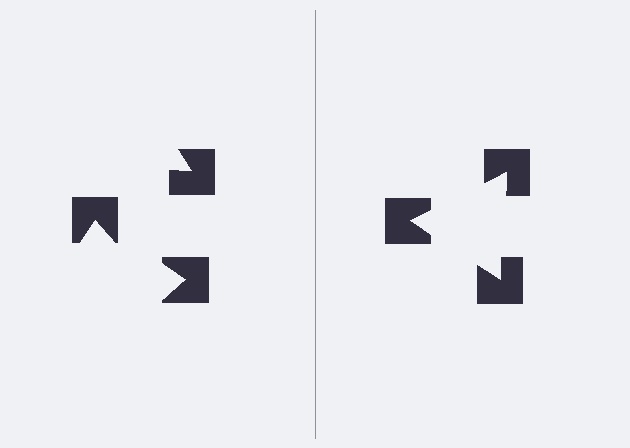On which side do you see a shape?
An illusory triangle appears on the right side. On the left side the wedge cuts are rotated, so no coherent shape forms.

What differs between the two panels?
The notched squares are positioned identically on both sides; only the wedge orientations differ. On the right they align to a triangle; on the left they are misaligned.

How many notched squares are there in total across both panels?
6 — 3 on each side.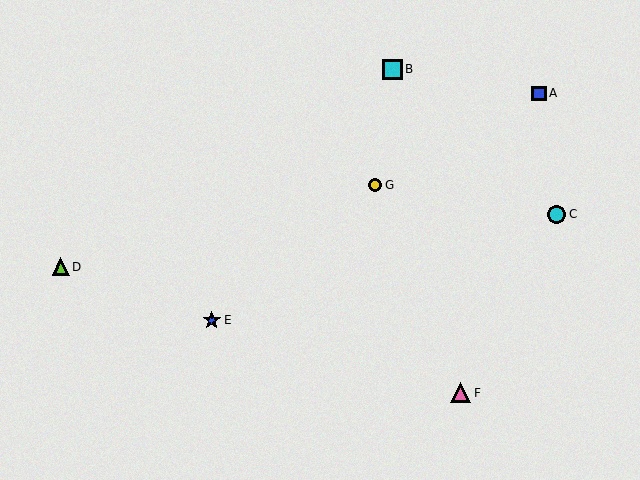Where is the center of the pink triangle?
The center of the pink triangle is at (461, 393).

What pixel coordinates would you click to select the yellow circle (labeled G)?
Click at (375, 185) to select the yellow circle G.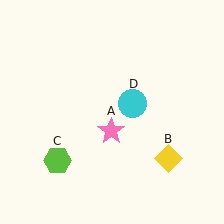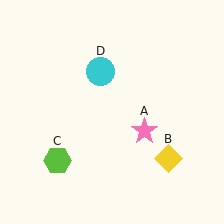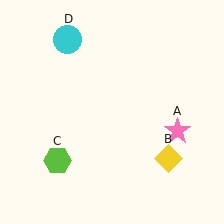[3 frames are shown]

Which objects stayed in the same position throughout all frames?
Yellow diamond (object B) and lime hexagon (object C) remained stationary.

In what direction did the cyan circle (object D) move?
The cyan circle (object D) moved up and to the left.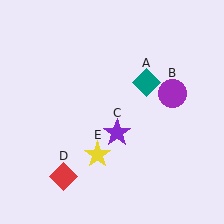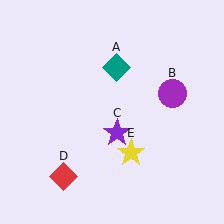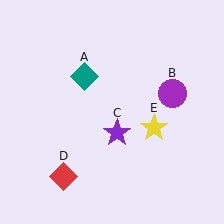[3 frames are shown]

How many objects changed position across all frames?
2 objects changed position: teal diamond (object A), yellow star (object E).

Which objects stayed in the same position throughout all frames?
Purple circle (object B) and purple star (object C) and red diamond (object D) remained stationary.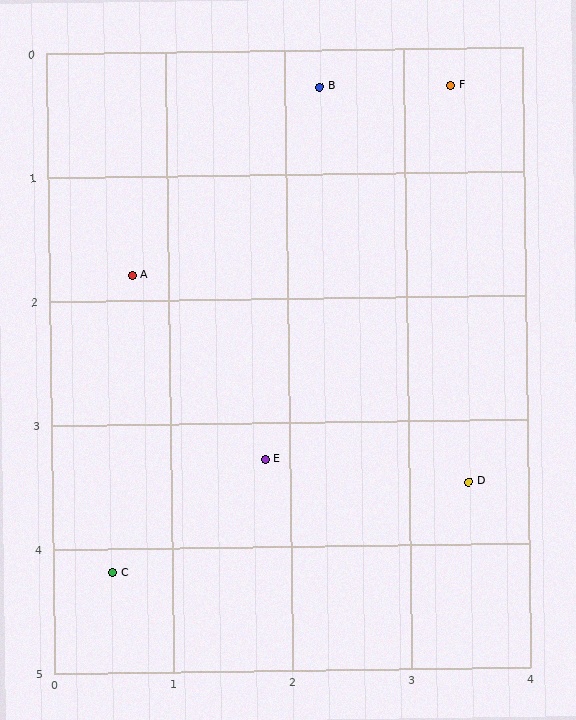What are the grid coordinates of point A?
Point A is at approximately (0.7, 1.8).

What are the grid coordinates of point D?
Point D is at approximately (3.5, 3.5).